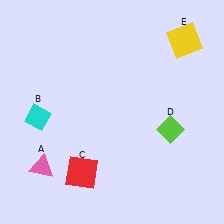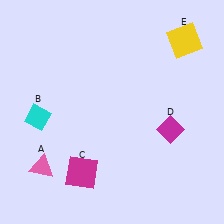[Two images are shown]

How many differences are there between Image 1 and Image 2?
There are 2 differences between the two images.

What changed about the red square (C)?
In Image 1, C is red. In Image 2, it changed to magenta.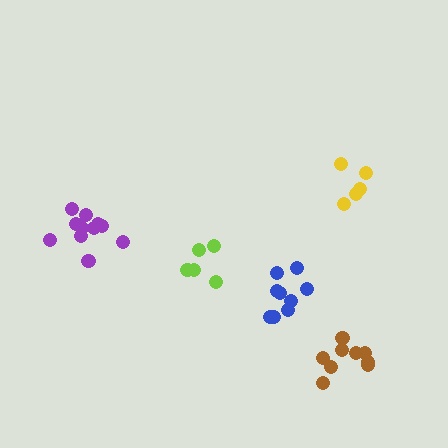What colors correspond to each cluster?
The clusters are colored: purple, lime, brown, yellow, blue.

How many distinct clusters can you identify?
There are 5 distinct clusters.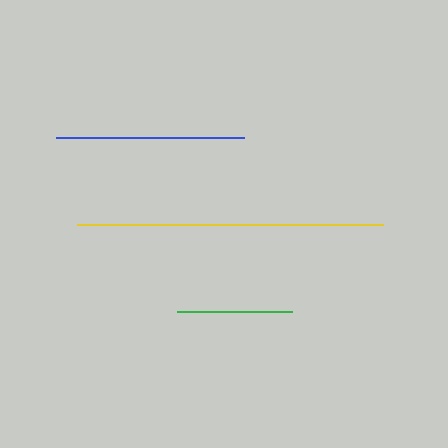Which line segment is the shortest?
The green line is the shortest at approximately 115 pixels.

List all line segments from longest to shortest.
From longest to shortest: yellow, blue, green.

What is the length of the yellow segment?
The yellow segment is approximately 306 pixels long.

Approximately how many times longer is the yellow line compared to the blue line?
The yellow line is approximately 1.6 times the length of the blue line.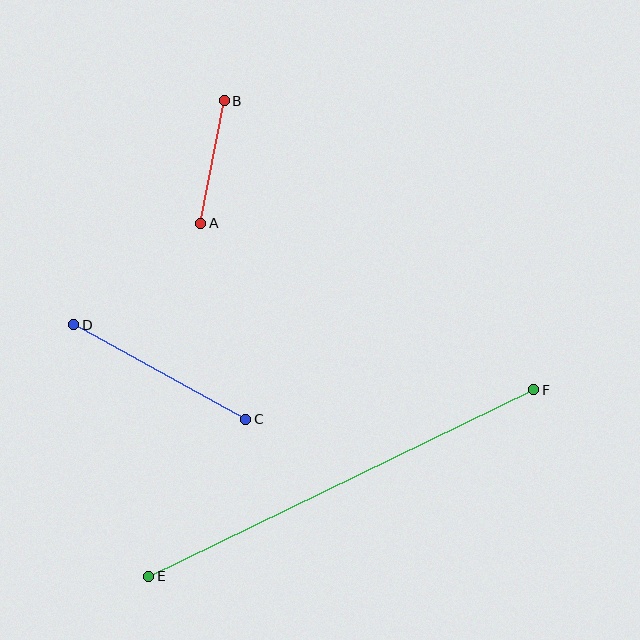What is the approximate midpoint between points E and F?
The midpoint is at approximately (341, 483) pixels.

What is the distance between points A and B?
The distance is approximately 125 pixels.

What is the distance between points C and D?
The distance is approximately 196 pixels.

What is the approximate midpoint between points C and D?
The midpoint is at approximately (160, 372) pixels.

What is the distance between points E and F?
The distance is approximately 428 pixels.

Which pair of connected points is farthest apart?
Points E and F are farthest apart.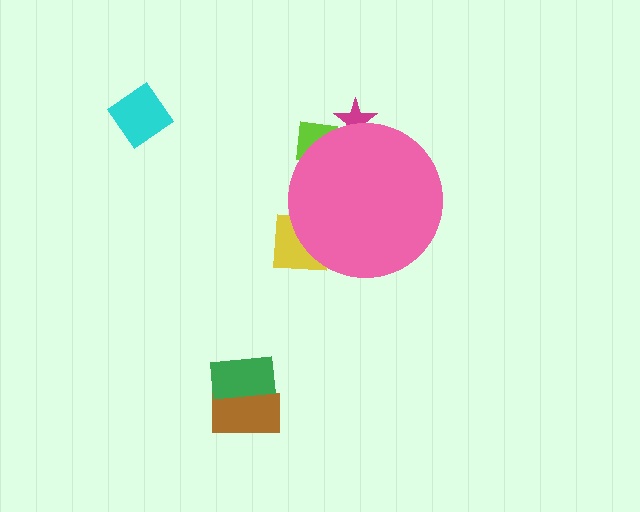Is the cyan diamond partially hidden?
No, the cyan diamond is fully visible.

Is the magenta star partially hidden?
Yes, the magenta star is partially hidden behind the pink circle.